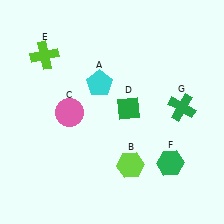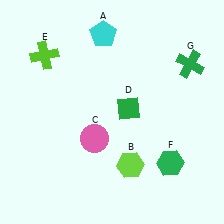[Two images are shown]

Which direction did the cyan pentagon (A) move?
The cyan pentagon (A) moved up.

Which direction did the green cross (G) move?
The green cross (G) moved up.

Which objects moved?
The objects that moved are: the cyan pentagon (A), the pink circle (C), the green cross (G).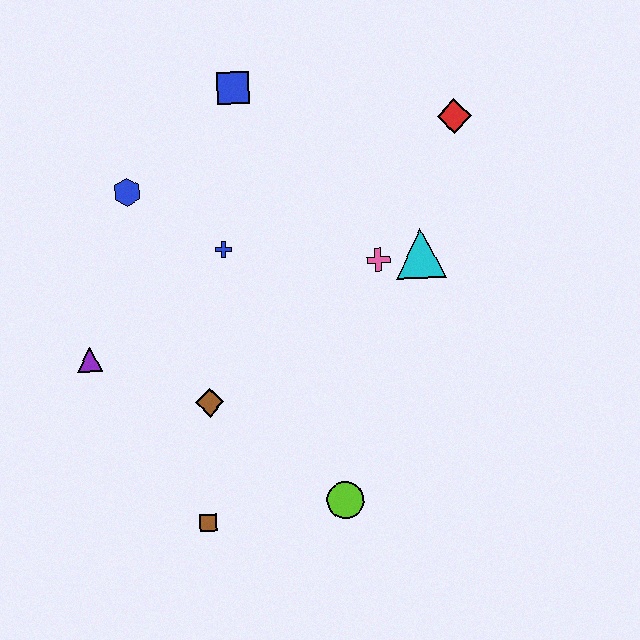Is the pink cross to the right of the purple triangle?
Yes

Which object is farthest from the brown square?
The red diamond is farthest from the brown square.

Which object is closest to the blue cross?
The blue hexagon is closest to the blue cross.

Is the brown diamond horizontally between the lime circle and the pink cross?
No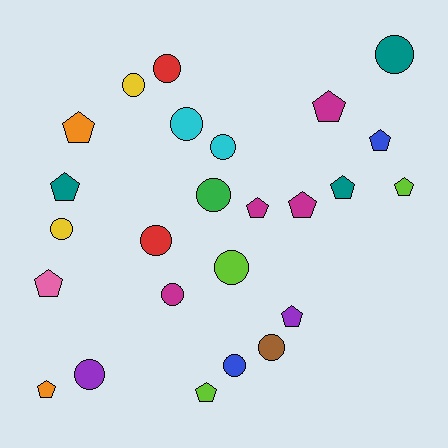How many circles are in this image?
There are 13 circles.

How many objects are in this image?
There are 25 objects.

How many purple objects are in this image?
There are 2 purple objects.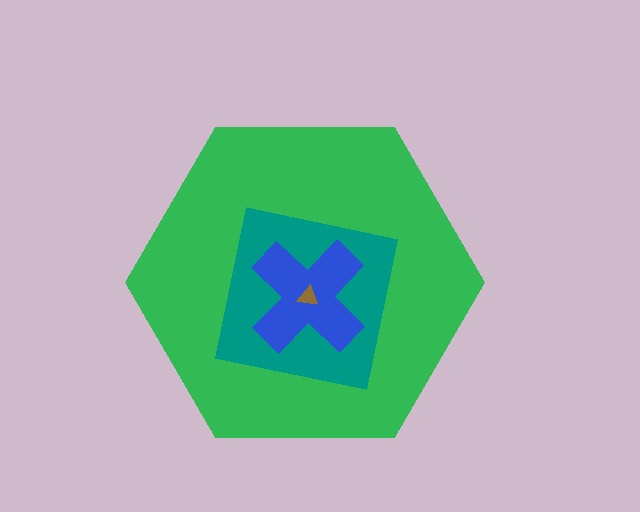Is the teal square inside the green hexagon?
Yes.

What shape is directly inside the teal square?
The blue cross.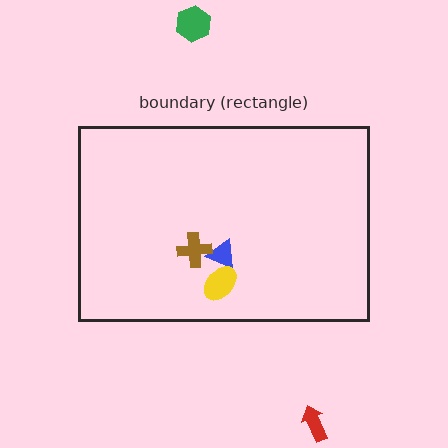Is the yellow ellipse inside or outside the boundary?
Inside.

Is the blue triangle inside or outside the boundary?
Inside.